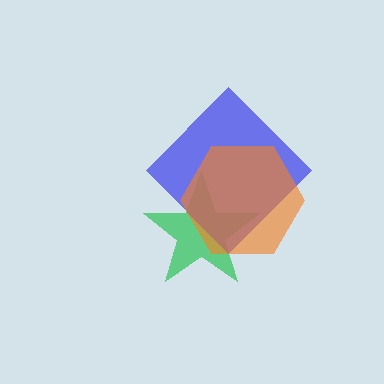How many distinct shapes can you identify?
There are 3 distinct shapes: a green star, a blue diamond, an orange hexagon.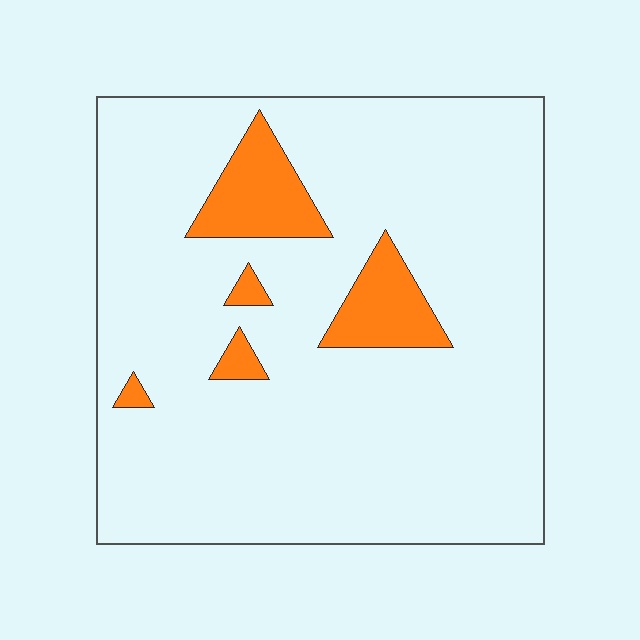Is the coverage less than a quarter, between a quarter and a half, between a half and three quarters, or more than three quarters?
Less than a quarter.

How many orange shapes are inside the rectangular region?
5.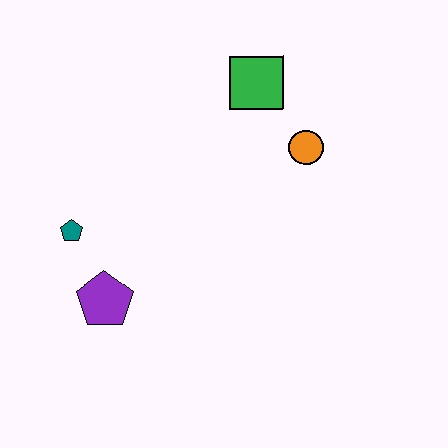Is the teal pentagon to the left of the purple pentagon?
Yes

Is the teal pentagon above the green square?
No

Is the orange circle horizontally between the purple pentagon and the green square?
No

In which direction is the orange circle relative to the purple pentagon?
The orange circle is to the right of the purple pentagon.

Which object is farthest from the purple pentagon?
The green square is farthest from the purple pentagon.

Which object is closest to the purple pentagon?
The teal pentagon is closest to the purple pentagon.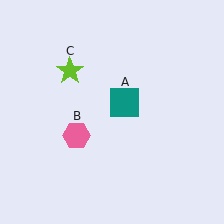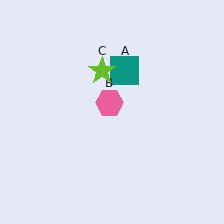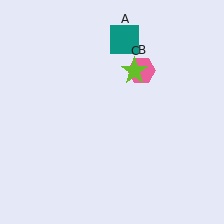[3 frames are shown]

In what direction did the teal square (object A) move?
The teal square (object A) moved up.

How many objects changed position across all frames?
3 objects changed position: teal square (object A), pink hexagon (object B), lime star (object C).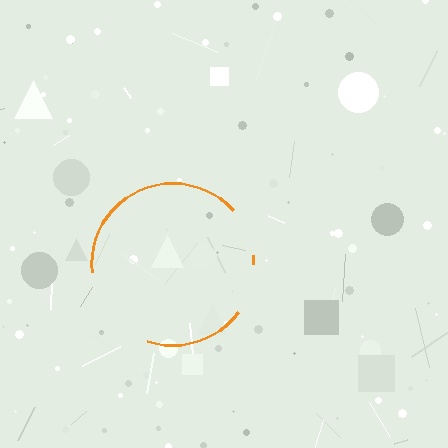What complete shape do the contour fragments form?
The contour fragments form a circle.